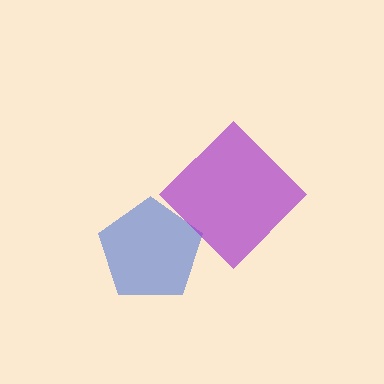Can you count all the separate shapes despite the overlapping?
Yes, there are 2 separate shapes.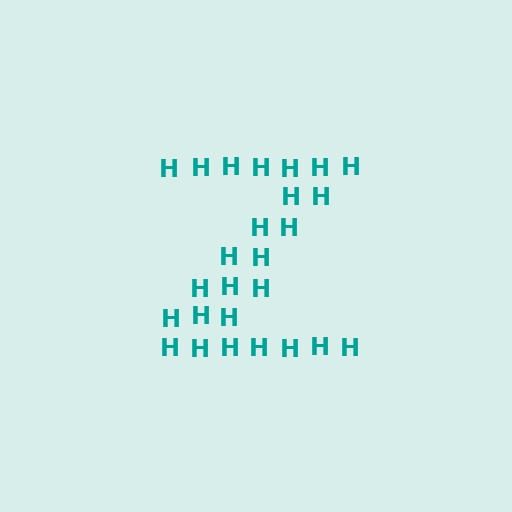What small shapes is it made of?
It is made of small letter H's.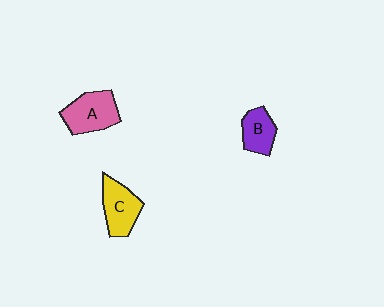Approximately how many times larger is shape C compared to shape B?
Approximately 1.4 times.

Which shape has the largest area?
Shape A (pink).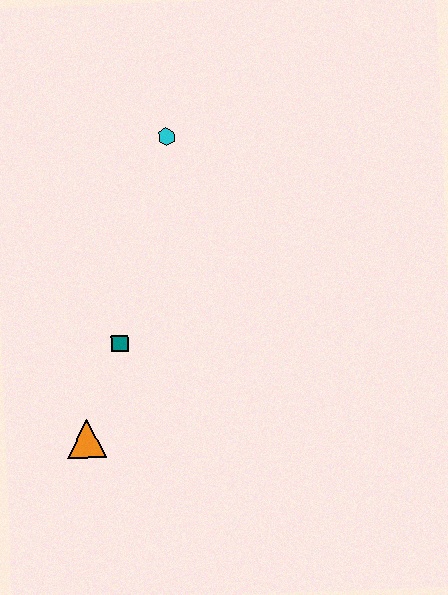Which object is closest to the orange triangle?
The teal square is closest to the orange triangle.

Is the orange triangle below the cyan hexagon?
Yes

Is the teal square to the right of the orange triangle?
Yes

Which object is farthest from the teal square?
The cyan hexagon is farthest from the teal square.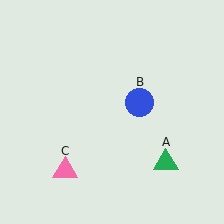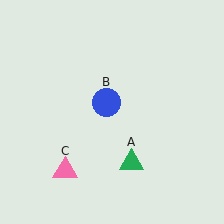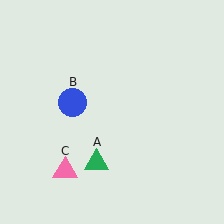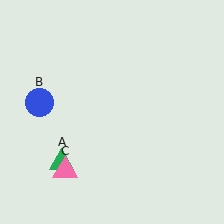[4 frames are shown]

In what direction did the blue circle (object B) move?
The blue circle (object B) moved left.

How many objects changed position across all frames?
2 objects changed position: green triangle (object A), blue circle (object B).